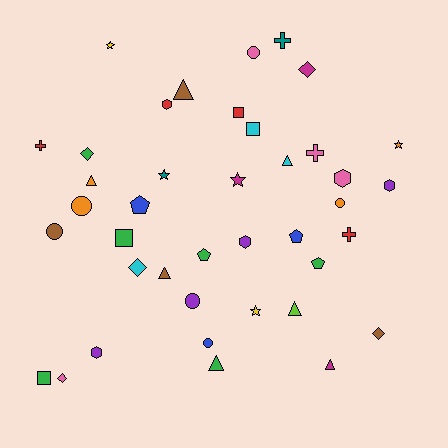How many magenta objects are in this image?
There are 3 magenta objects.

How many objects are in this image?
There are 40 objects.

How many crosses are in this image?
There are 4 crosses.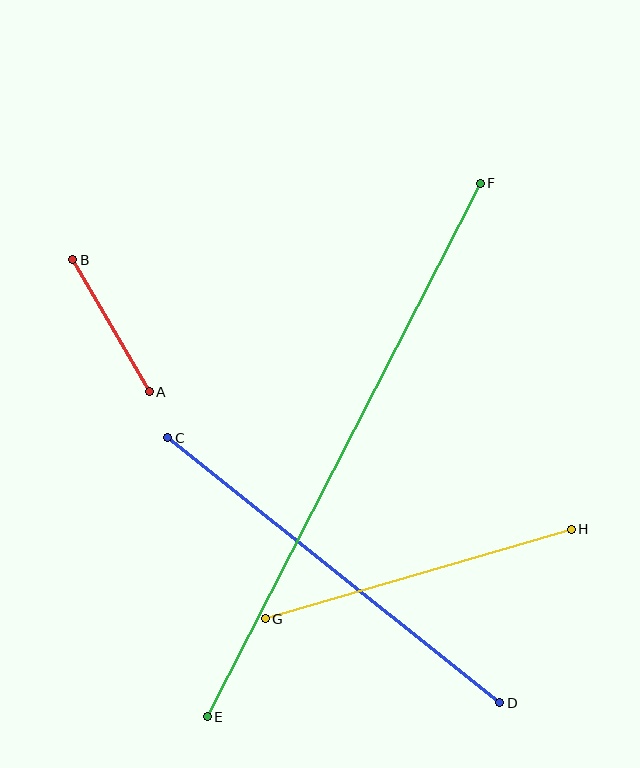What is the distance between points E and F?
The distance is approximately 599 pixels.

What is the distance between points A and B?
The distance is approximately 152 pixels.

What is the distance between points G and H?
The distance is approximately 319 pixels.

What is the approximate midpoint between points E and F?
The midpoint is at approximately (344, 450) pixels.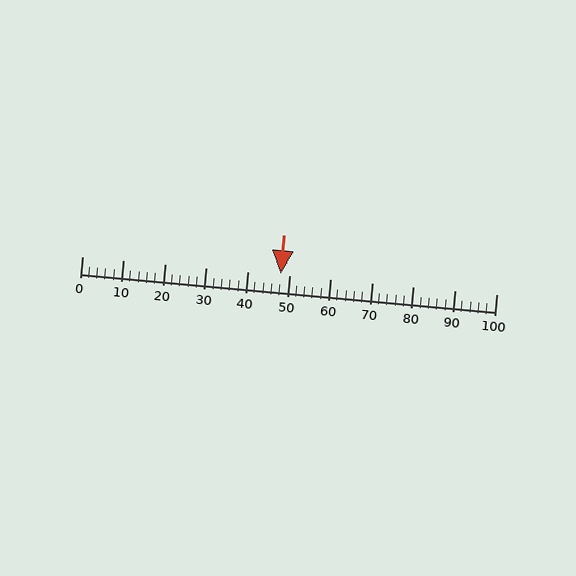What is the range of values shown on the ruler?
The ruler shows values from 0 to 100.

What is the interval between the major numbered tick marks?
The major tick marks are spaced 10 units apart.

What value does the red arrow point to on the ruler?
The red arrow points to approximately 48.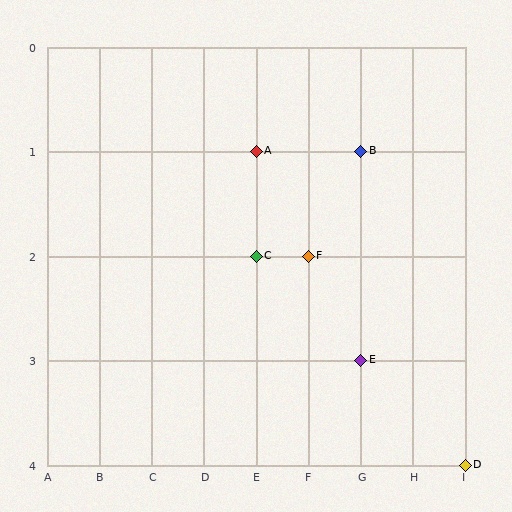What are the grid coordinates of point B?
Point B is at grid coordinates (G, 1).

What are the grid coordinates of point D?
Point D is at grid coordinates (I, 4).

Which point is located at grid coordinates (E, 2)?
Point C is at (E, 2).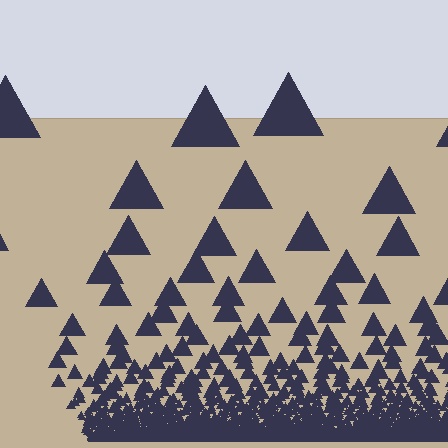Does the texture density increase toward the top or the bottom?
Density increases toward the bottom.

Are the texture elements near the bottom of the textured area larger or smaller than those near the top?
Smaller. The gradient is inverted — elements near the bottom are smaller and denser.